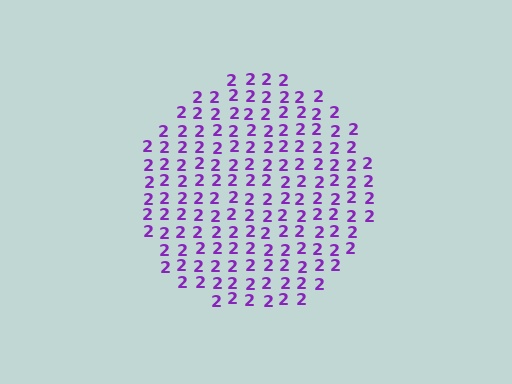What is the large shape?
The large shape is a circle.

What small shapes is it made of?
It is made of small digit 2's.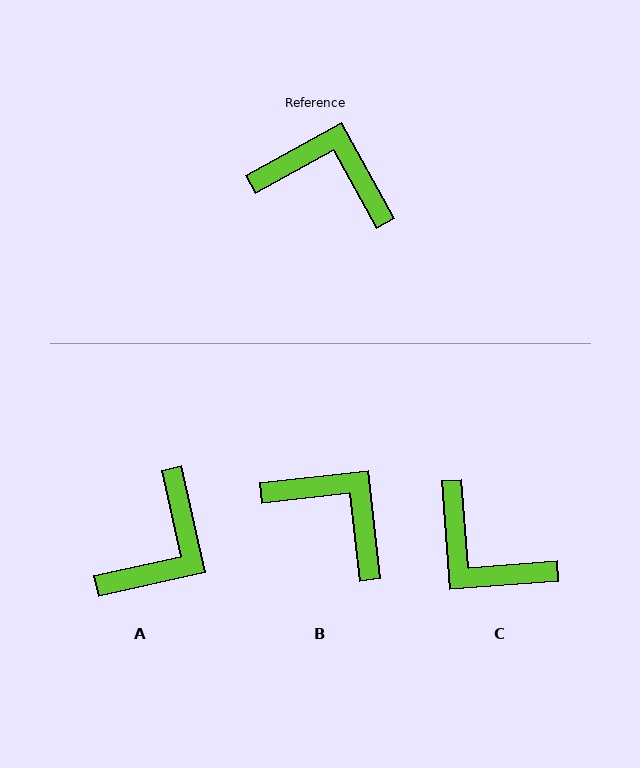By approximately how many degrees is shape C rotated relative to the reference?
Approximately 155 degrees counter-clockwise.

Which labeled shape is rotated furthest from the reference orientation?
C, about 155 degrees away.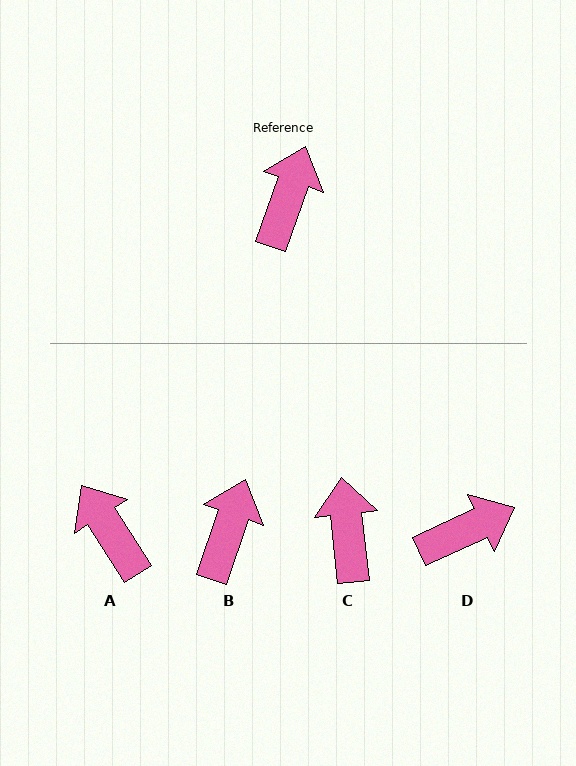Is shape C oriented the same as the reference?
No, it is off by about 26 degrees.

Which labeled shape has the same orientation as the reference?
B.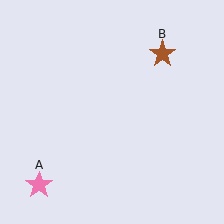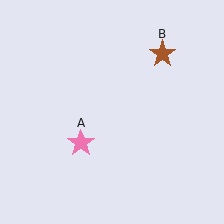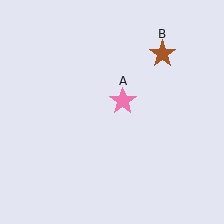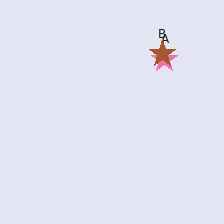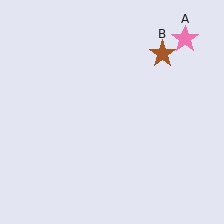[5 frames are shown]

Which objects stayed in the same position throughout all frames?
Brown star (object B) remained stationary.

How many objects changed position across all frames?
1 object changed position: pink star (object A).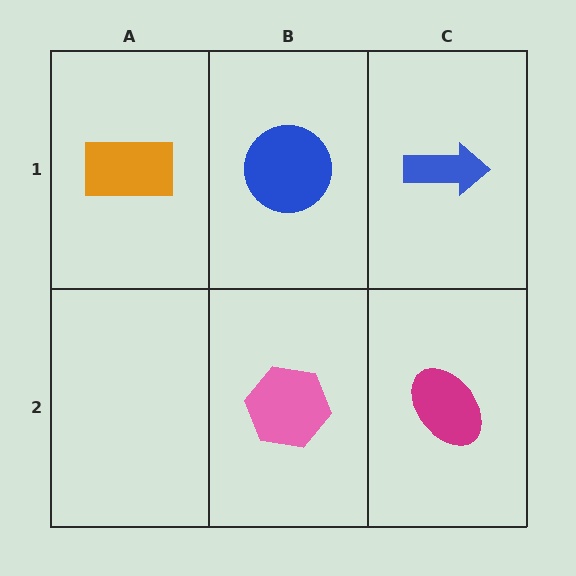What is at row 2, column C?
A magenta ellipse.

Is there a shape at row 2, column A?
No, that cell is empty.